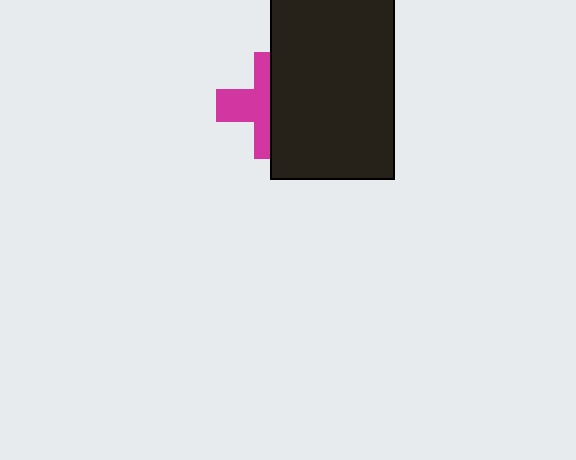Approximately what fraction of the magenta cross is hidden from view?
Roughly 50% of the magenta cross is hidden behind the black rectangle.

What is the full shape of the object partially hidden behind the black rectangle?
The partially hidden object is a magenta cross.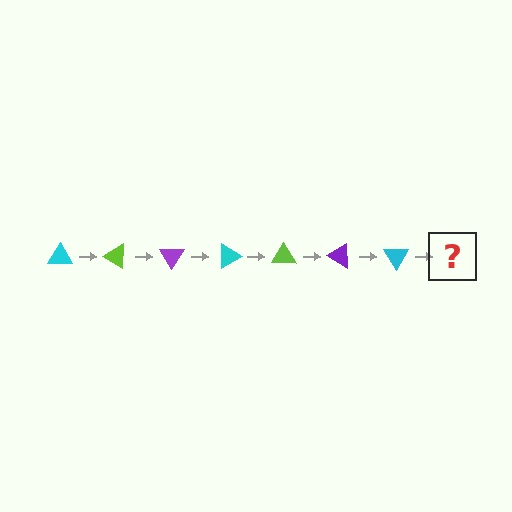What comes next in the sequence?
The next element should be a lime triangle, rotated 210 degrees from the start.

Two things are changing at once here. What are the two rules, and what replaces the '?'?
The two rules are that it rotates 30 degrees each step and the color cycles through cyan, lime, and purple. The '?' should be a lime triangle, rotated 210 degrees from the start.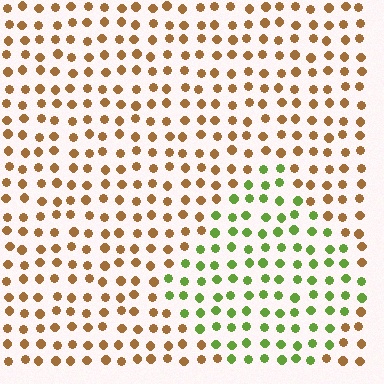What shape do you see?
I see a diamond.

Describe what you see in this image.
The image is filled with small brown elements in a uniform arrangement. A diamond-shaped region is visible where the elements are tinted to a slightly different hue, forming a subtle color boundary.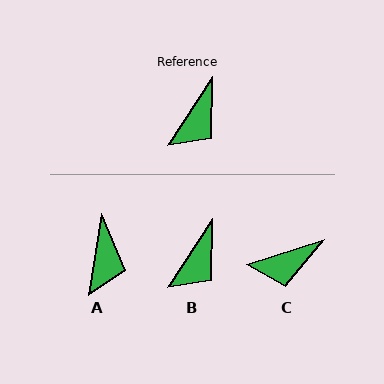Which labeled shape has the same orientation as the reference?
B.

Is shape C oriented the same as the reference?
No, it is off by about 39 degrees.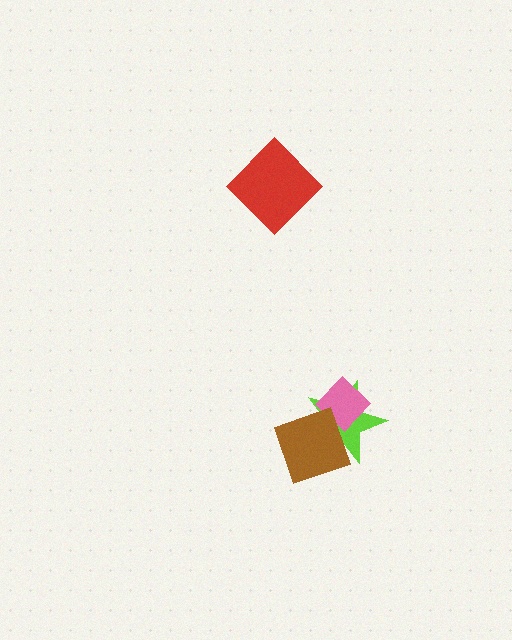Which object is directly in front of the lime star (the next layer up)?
The pink diamond is directly in front of the lime star.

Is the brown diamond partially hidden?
No, no other shape covers it.